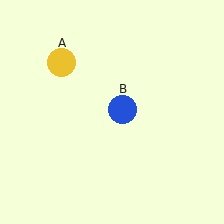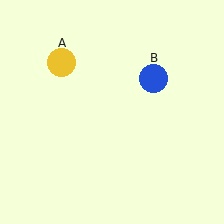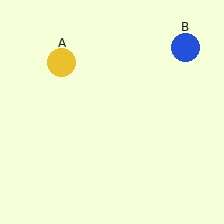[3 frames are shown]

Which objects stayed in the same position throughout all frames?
Yellow circle (object A) remained stationary.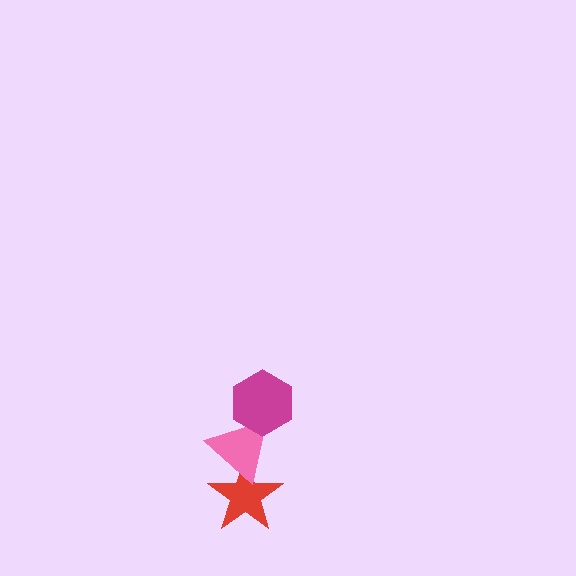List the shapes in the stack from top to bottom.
From top to bottom: the magenta hexagon, the pink triangle, the red star.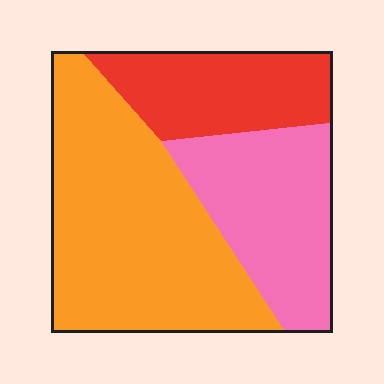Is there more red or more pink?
Pink.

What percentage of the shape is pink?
Pink takes up about one quarter (1/4) of the shape.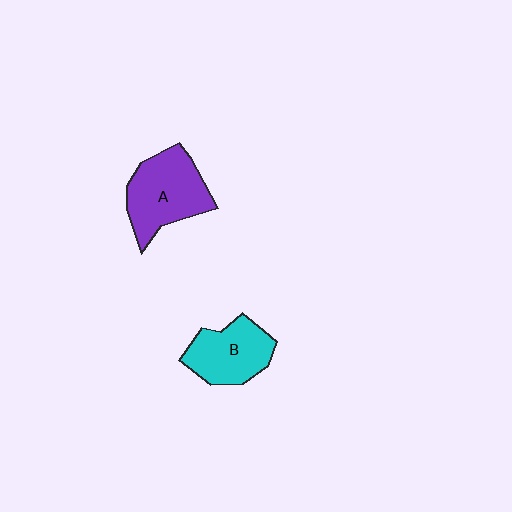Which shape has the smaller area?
Shape B (cyan).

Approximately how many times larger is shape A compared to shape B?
Approximately 1.2 times.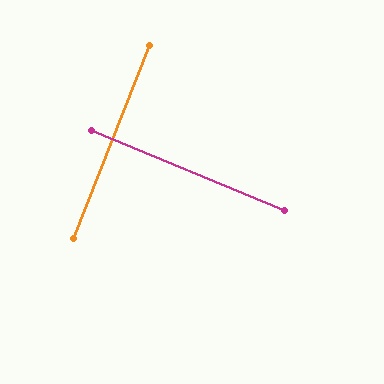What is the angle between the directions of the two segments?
Approximately 89 degrees.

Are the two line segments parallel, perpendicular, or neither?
Perpendicular — they meet at approximately 89°.